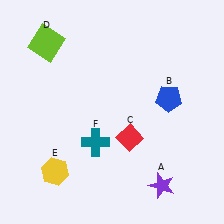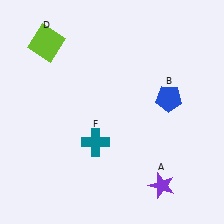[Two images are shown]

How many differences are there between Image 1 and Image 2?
There are 2 differences between the two images.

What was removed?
The red diamond (C), the yellow hexagon (E) were removed in Image 2.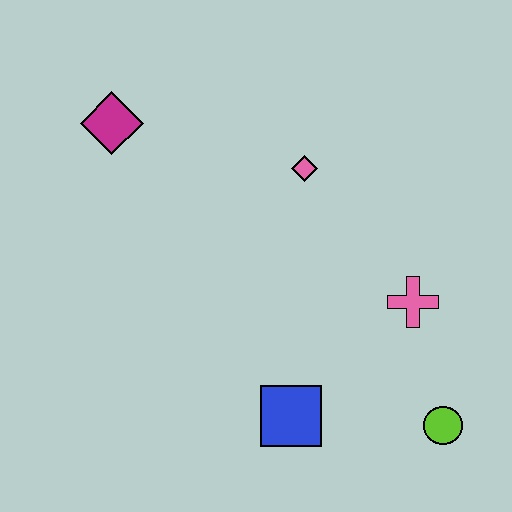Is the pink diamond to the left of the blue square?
No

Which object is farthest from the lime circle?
The magenta diamond is farthest from the lime circle.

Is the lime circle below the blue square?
Yes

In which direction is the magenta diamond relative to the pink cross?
The magenta diamond is to the left of the pink cross.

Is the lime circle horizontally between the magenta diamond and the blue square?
No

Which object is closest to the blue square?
The lime circle is closest to the blue square.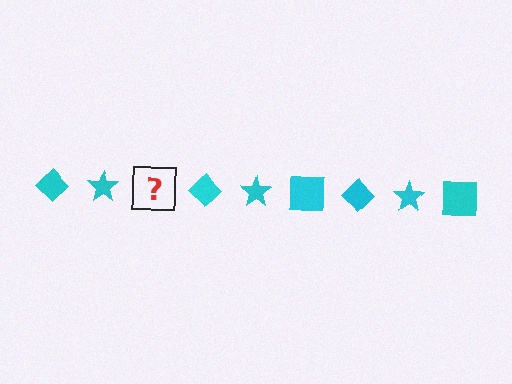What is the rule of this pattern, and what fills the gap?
The rule is that the pattern cycles through diamond, star, square shapes in cyan. The gap should be filled with a cyan square.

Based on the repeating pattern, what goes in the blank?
The blank should be a cyan square.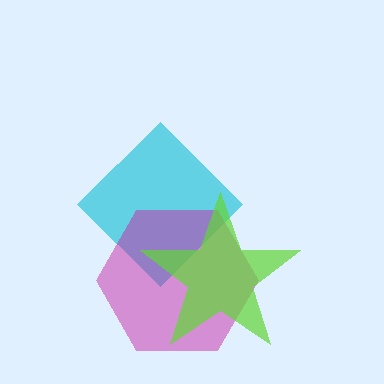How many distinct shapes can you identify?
There are 3 distinct shapes: a cyan diamond, a magenta hexagon, a lime star.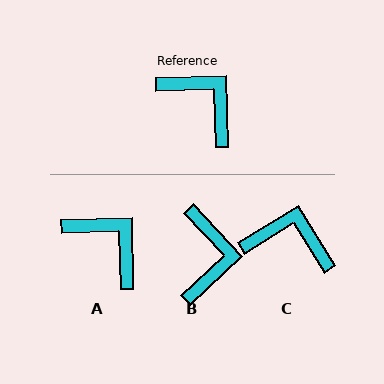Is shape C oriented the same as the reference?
No, it is off by about 30 degrees.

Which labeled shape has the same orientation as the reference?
A.